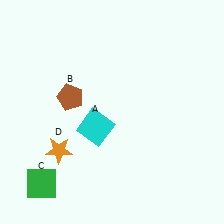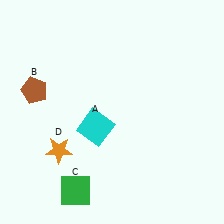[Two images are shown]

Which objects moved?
The objects that moved are: the brown pentagon (B), the green square (C).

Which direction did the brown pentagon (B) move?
The brown pentagon (B) moved left.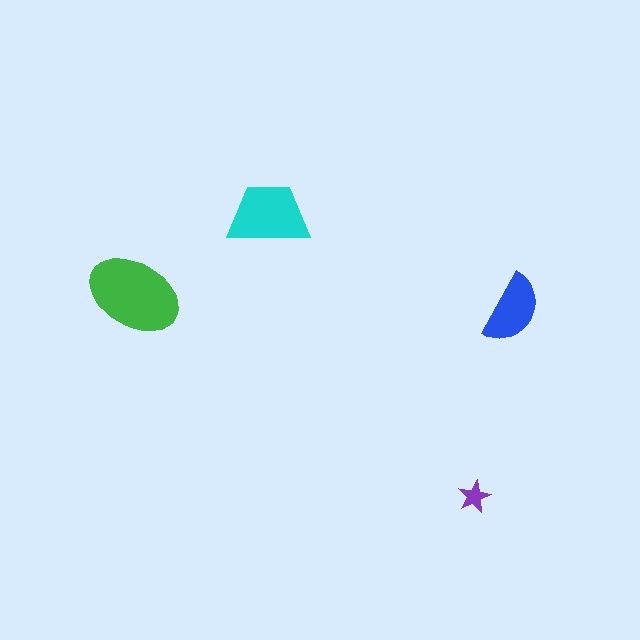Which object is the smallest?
The purple star.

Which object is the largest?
The green ellipse.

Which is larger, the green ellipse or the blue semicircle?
The green ellipse.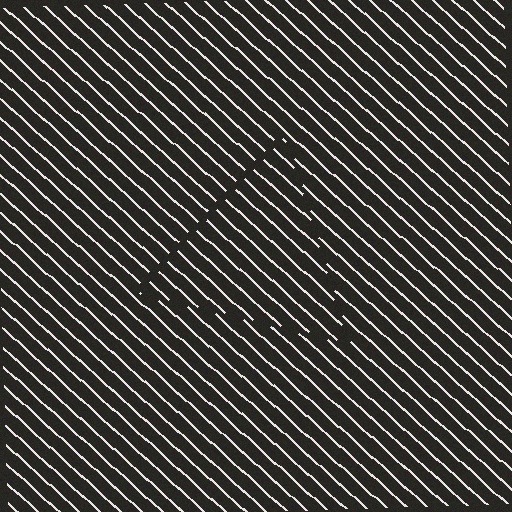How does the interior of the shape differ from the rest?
The interior of the shape contains the same grating, shifted by half a period — the contour is defined by the phase discontinuity where line-ends from the inner and outer gratings abut.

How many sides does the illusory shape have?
3 sides — the line-ends trace a triangle.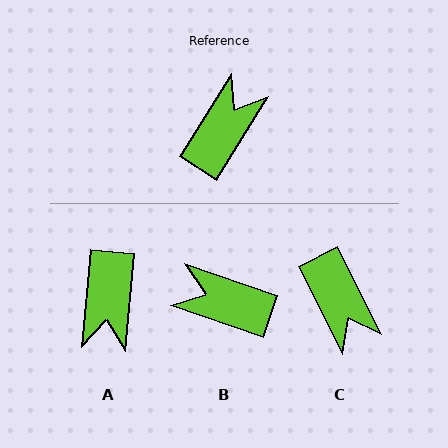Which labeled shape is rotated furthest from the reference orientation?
A, about 154 degrees away.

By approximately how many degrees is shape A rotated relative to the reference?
Approximately 154 degrees clockwise.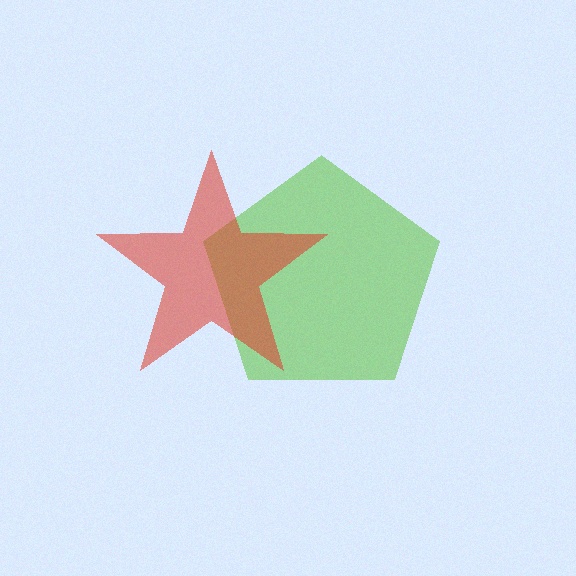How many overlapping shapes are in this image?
There are 2 overlapping shapes in the image.